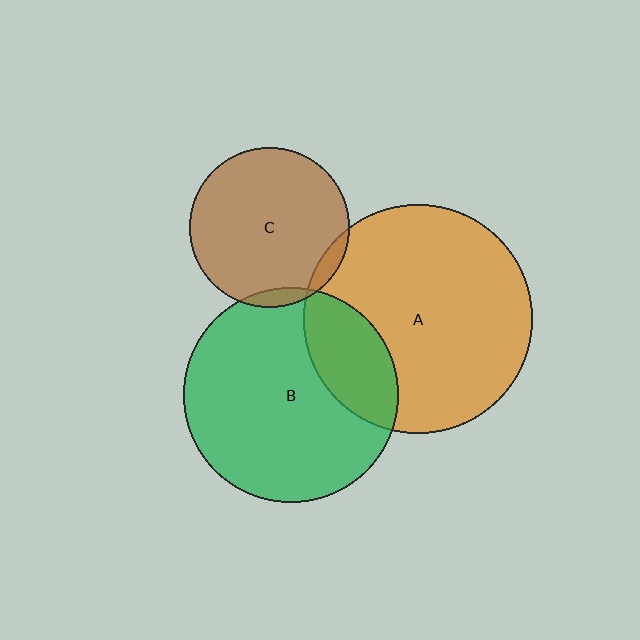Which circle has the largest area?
Circle A (orange).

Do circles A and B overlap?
Yes.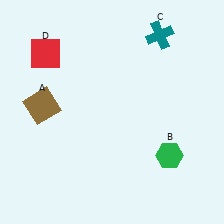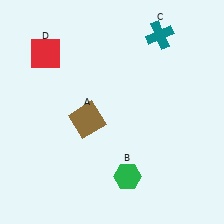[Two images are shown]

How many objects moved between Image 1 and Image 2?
2 objects moved between the two images.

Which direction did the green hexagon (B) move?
The green hexagon (B) moved left.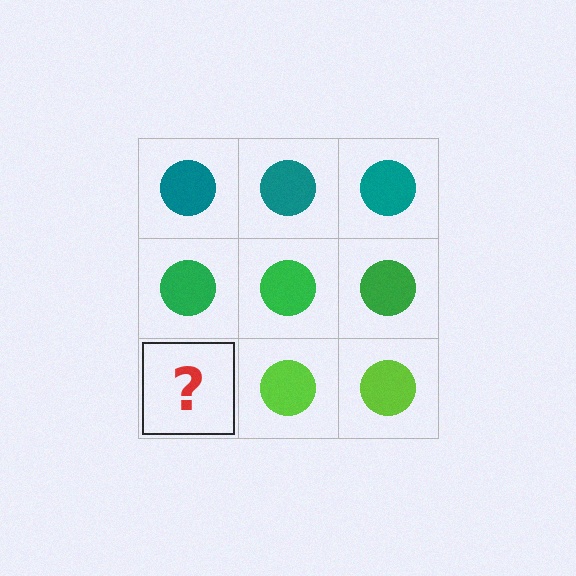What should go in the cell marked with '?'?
The missing cell should contain a lime circle.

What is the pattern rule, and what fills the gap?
The rule is that each row has a consistent color. The gap should be filled with a lime circle.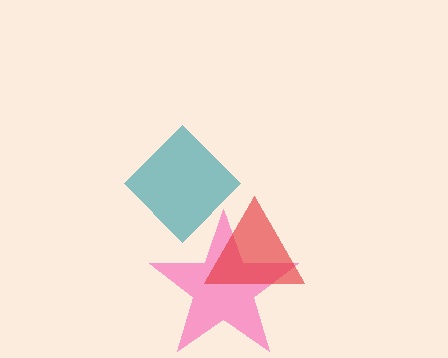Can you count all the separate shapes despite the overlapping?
Yes, there are 3 separate shapes.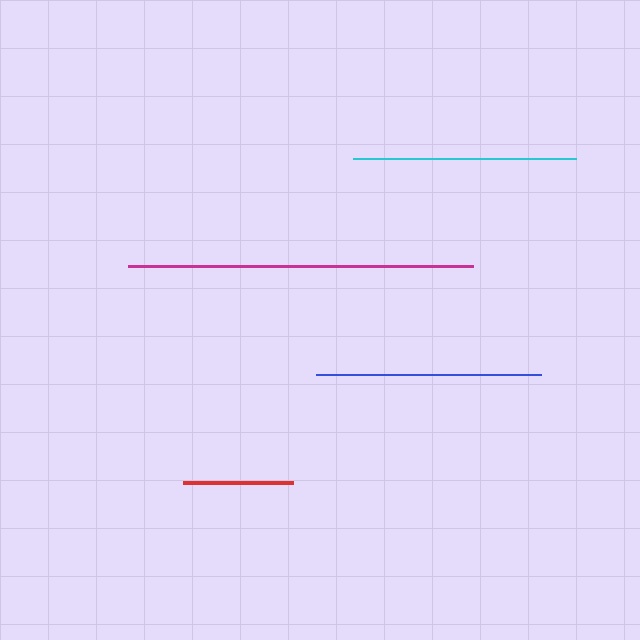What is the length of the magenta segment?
The magenta segment is approximately 345 pixels long.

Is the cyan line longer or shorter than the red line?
The cyan line is longer than the red line.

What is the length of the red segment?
The red segment is approximately 110 pixels long.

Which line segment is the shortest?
The red line is the shortest at approximately 110 pixels.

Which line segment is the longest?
The magenta line is the longest at approximately 345 pixels.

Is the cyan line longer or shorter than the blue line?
The blue line is longer than the cyan line.